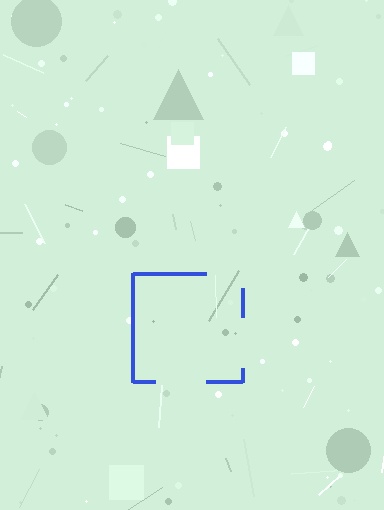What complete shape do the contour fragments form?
The contour fragments form a square.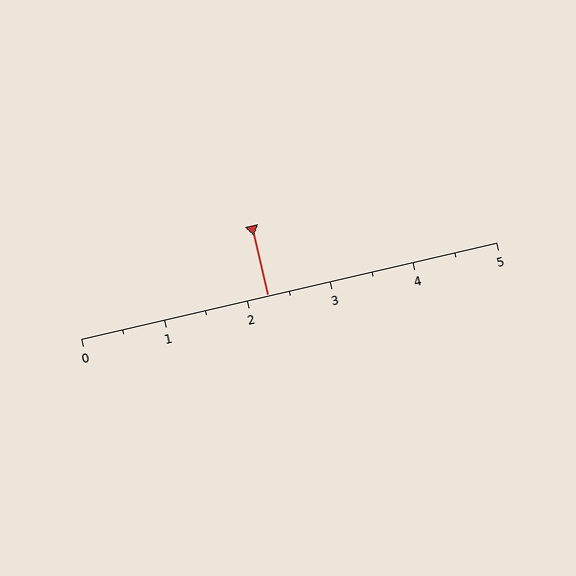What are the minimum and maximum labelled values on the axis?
The axis runs from 0 to 5.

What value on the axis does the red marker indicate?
The marker indicates approximately 2.2.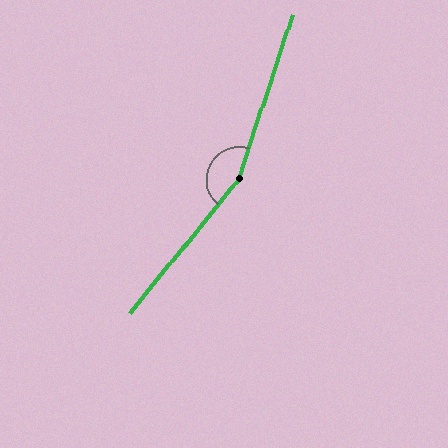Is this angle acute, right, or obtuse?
It is obtuse.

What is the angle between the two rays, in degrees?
Approximately 159 degrees.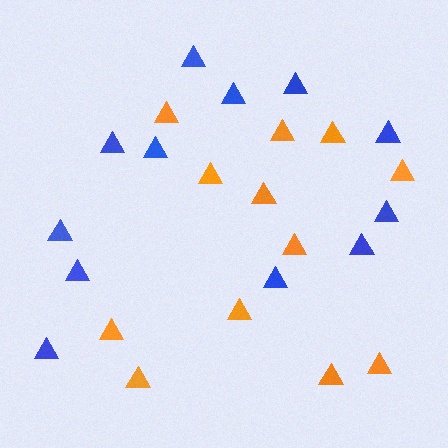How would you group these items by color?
There are 2 groups: one group of orange triangles (12) and one group of blue triangles (12).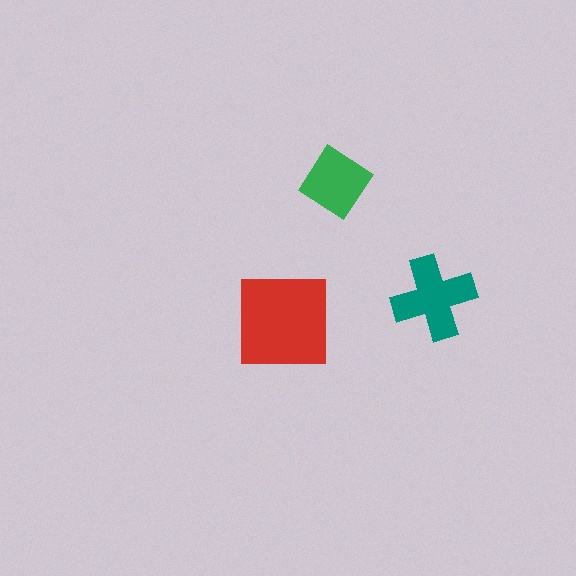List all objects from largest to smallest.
The red square, the teal cross, the green diamond.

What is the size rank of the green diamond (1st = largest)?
3rd.